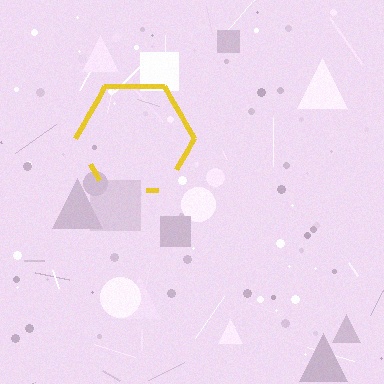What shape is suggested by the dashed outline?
The dashed outline suggests a hexagon.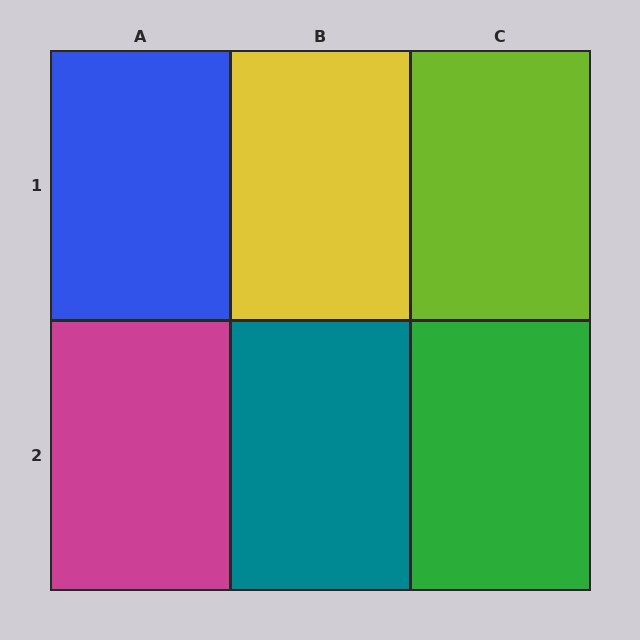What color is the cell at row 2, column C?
Green.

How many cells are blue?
1 cell is blue.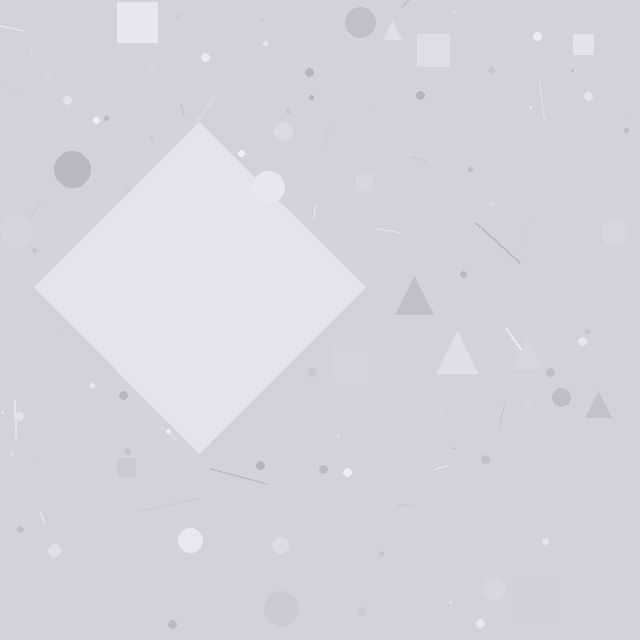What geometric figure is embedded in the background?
A diamond is embedded in the background.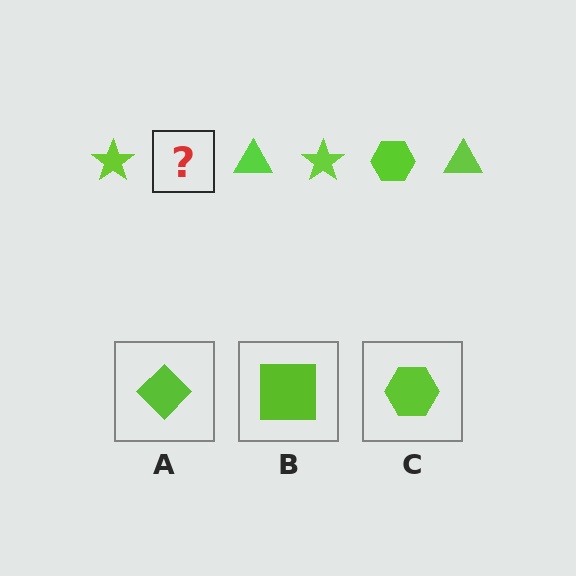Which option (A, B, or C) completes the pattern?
C.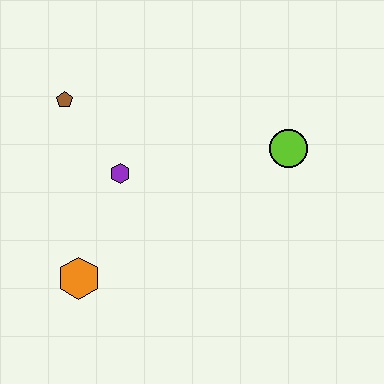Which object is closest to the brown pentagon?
The purple hexagon is closest to the brown pentagon.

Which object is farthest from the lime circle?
The orange hexagon is farthest from the lime circle.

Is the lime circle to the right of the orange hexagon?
Yes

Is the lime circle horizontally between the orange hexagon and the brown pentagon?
No